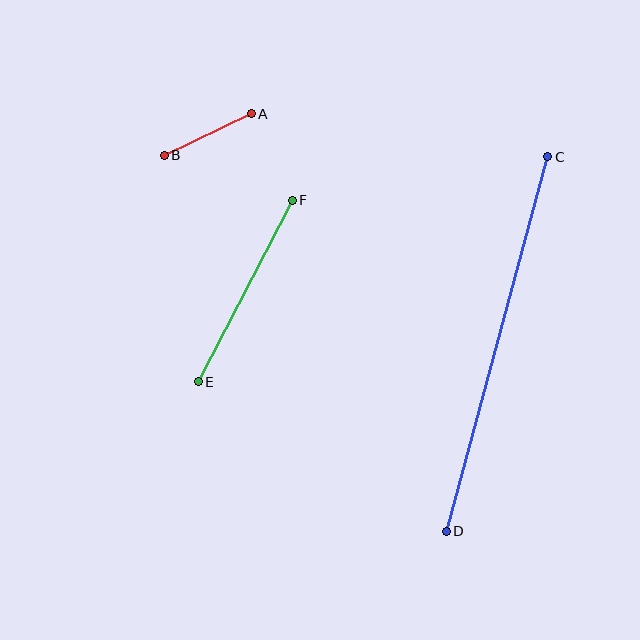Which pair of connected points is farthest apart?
Points C and D are farthest apart.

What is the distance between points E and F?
The distance is approximately 205 pixels.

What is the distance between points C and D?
The distance is approximately 388 pixels.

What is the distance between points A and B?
The distance is approximately 96 pixels.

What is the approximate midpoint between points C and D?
The midpoint is at approximately (497, 344) pixels.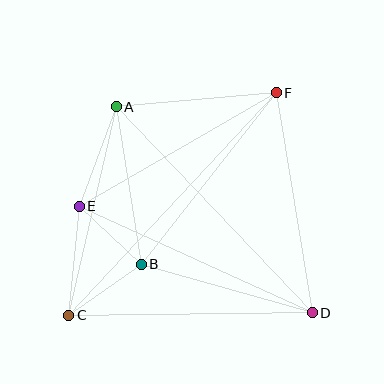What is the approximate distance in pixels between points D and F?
The distance between D and F is approximately 223 pixels.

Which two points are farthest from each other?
Points C and F are farthest from each other.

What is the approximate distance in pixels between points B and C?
The distance between B and C is approximately 88 pixels.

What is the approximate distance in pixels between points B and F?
The distance between B and F is approximately 218 pixels.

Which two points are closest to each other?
Points B and E are closest to each other.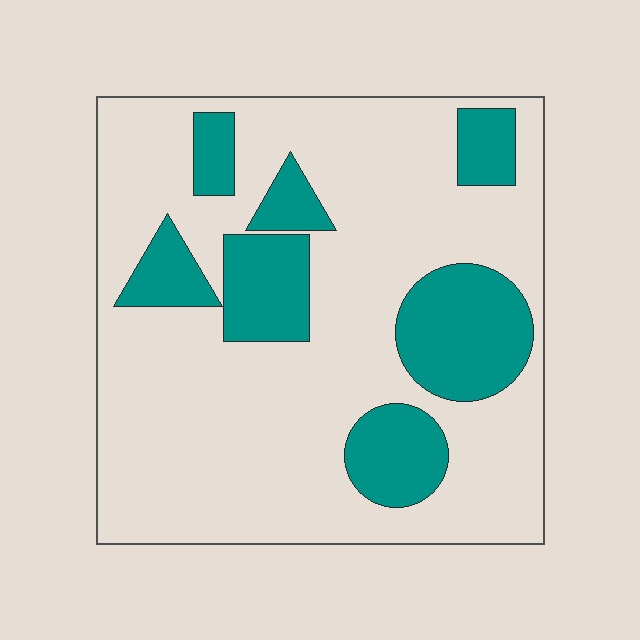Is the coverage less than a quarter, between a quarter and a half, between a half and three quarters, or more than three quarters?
Less than a quarter.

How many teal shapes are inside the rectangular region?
7.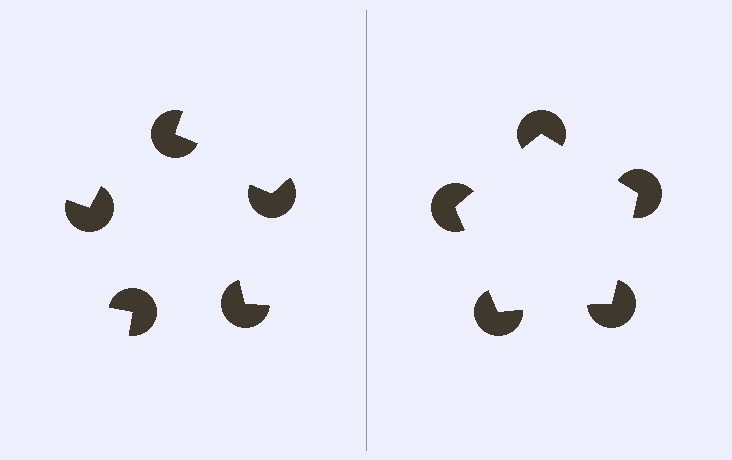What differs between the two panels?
The pac-man discs are positioned identically on both sides; only the wedge orientations differ. On the right they align to a pentagon; on the left they are misaligned.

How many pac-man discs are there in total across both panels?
10 — 5 on each side.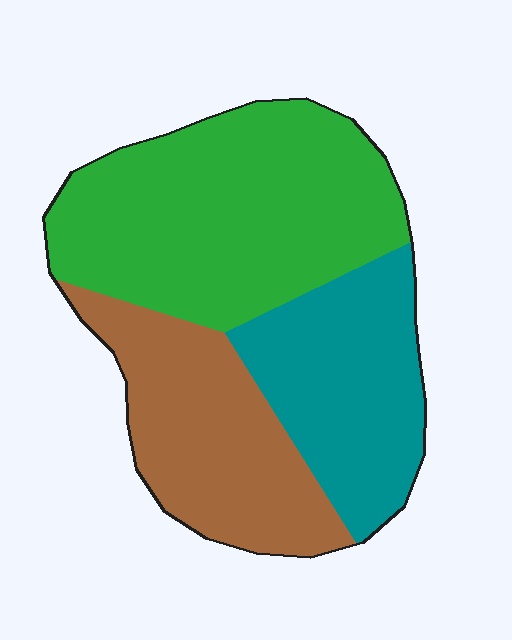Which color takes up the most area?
Green, at roughly 45%.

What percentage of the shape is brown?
Brown covers roughly 30% of the shape.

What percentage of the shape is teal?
Teal covers 27% of the shape.